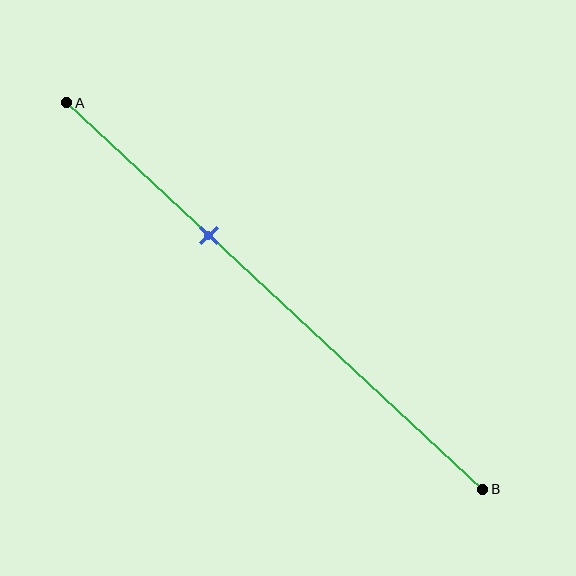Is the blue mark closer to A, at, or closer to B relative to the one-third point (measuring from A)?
The blue mark is approximately at the one-third point of segment AB.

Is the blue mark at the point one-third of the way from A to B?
Yes, the mark is approximately at the one-third point.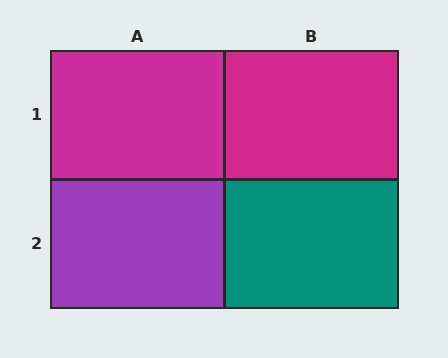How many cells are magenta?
2 cells are magenta.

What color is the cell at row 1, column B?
Magenta.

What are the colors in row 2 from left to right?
Purple, teal.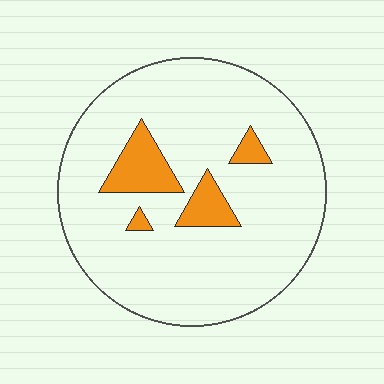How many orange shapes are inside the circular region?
4.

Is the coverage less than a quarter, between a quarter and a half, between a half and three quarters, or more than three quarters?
Less than a quarter.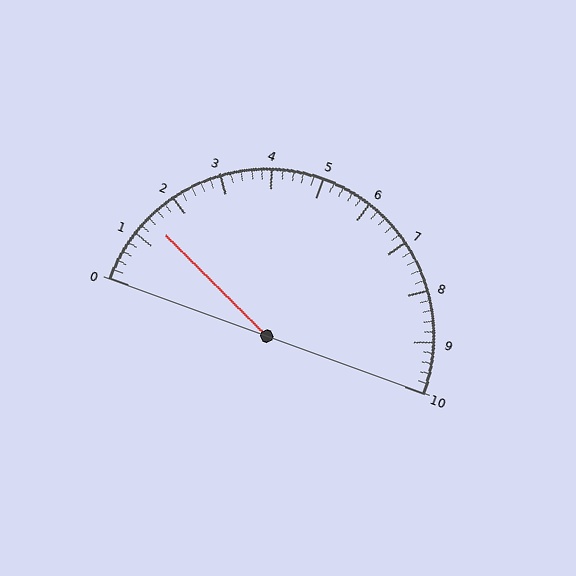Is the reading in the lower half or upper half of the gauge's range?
The reading is in the lower half of the range (0 to 10).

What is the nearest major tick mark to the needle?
The nearest major tick mark is 1.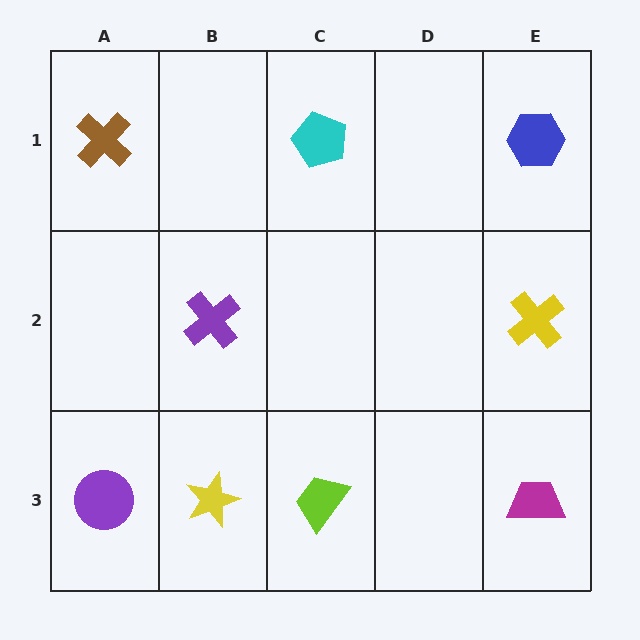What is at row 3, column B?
A yellow star.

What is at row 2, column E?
A yellow cross.